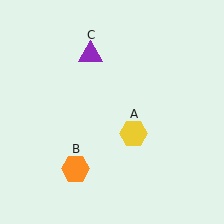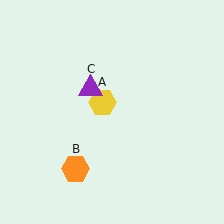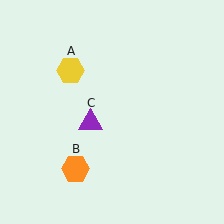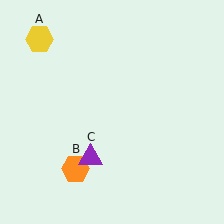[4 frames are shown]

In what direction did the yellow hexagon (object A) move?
The yellow hexagon (object A) moved up and to the left.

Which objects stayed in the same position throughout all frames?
Orange hexagon (object B) remained stationary.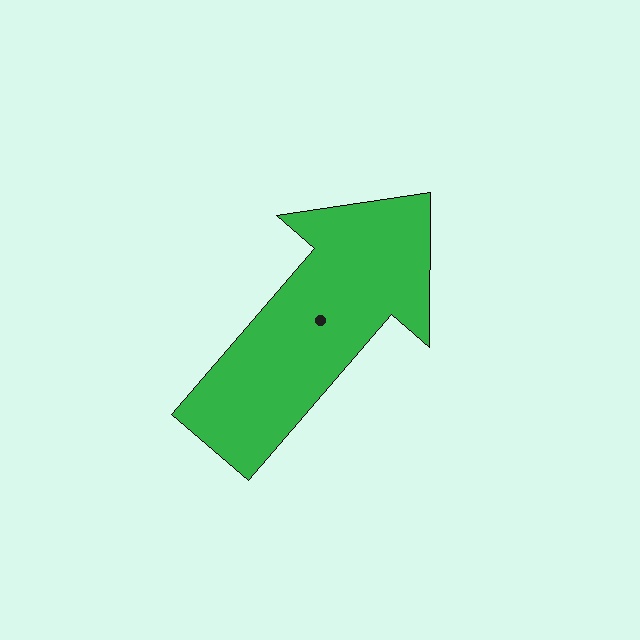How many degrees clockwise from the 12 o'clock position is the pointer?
Approximately 41 degrees.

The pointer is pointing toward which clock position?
Roughly 1 o'clock.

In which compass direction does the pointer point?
Northeast.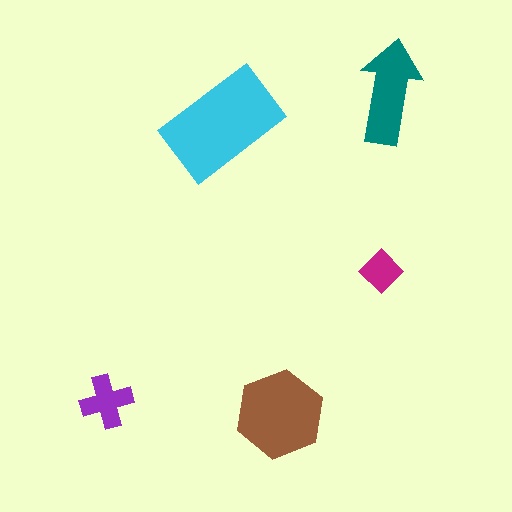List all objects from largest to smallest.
The cyan rectangle, the brown hexagon, the teal arrow, the purple cross, the magenta diamond.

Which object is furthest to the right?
The teal arrow is rightmost.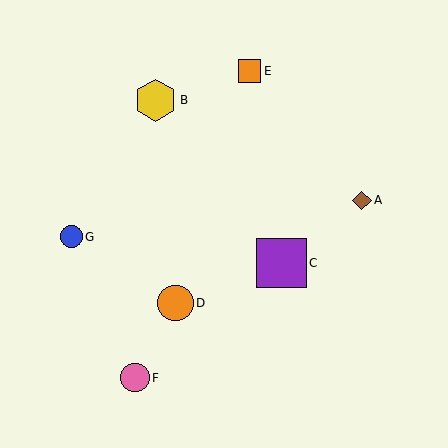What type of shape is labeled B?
Shape B is a yellow hexagon.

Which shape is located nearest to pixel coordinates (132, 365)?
The pink circle (labeled F) at (135, 378) is nearest to that location.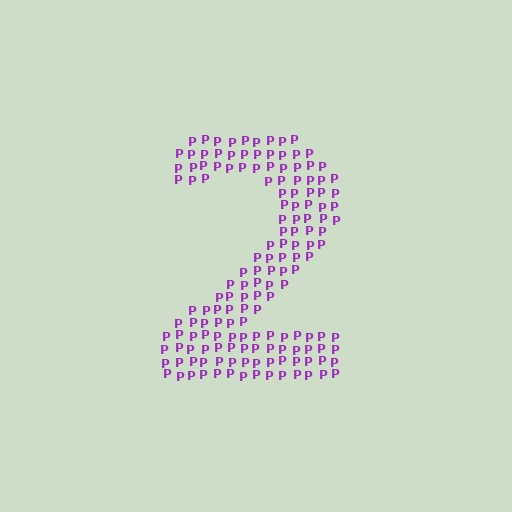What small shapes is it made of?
It is made of small letter P's.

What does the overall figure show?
The overall figure shows the digit 2.